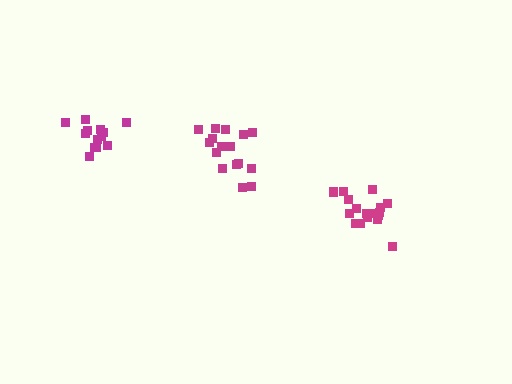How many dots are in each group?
Group 1: 17 dots, Group 2: 16 dots, Group 3: 13 dots (46 total).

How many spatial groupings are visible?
There are 3 spatial groupings.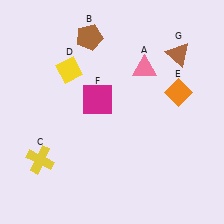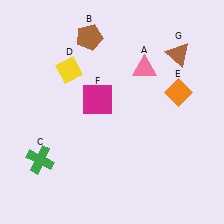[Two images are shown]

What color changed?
The cross (C) changed from yellow in Image 1 to green in Image 2.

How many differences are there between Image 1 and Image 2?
There is 1 difference between the two images.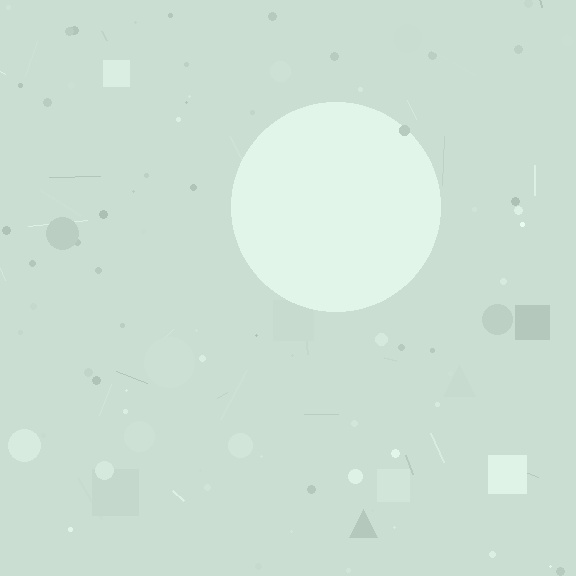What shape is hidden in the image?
A circle is hidden in the image.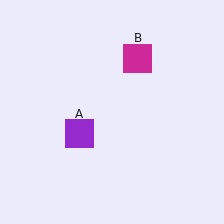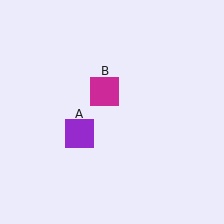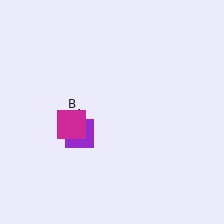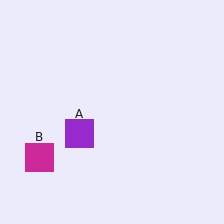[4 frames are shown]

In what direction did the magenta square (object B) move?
The magenta square (object B) moved down and to the left.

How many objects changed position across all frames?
1 object changed position: magenta square (object B).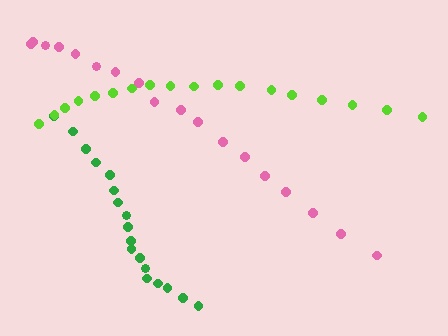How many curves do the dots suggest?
There are 3 distinct paths.